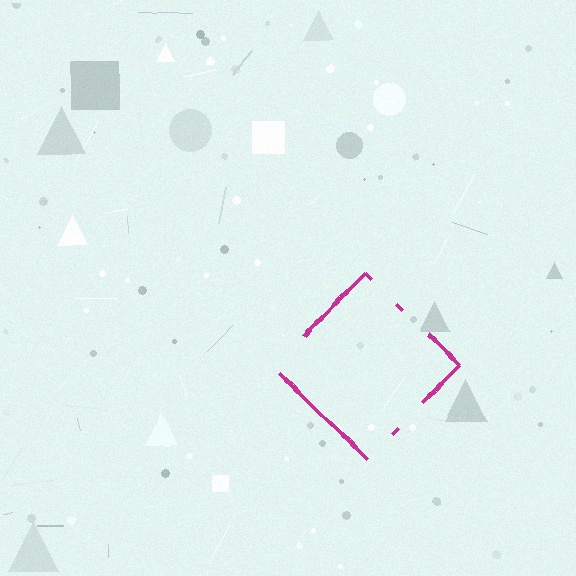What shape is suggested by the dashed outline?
The dashed outline suggests a diamond.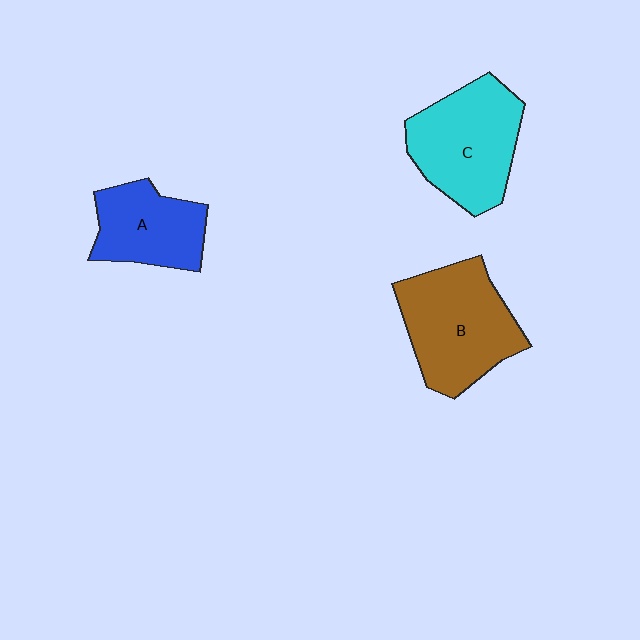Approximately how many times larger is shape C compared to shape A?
Approximately 1.4 times.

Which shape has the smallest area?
Shape A (blue).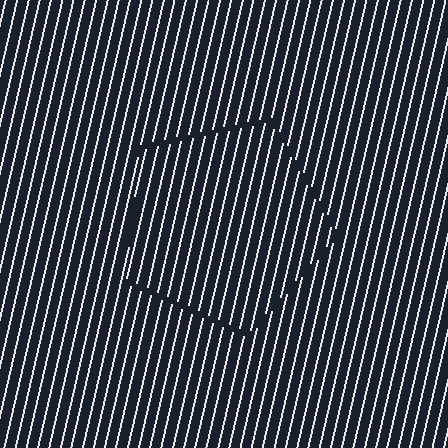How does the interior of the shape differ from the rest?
The interior of the shape contains the same grating, shifted by half a period — the contour is defined by the phase discontinuity where line-ends from the inner and outer gratings abut.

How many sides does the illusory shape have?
5 sides — the line-ends trace a pentagon.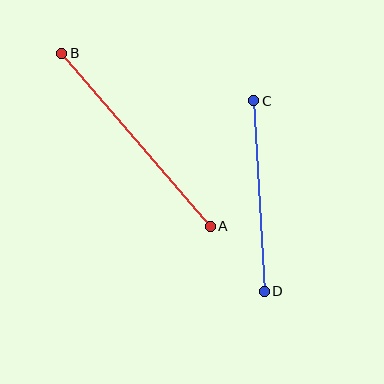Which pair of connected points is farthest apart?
Points A and B are farthest apart.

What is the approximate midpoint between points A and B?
The midpoint is at approximately (136, 140) pixels.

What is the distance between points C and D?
The distance is approximately 191 pixels.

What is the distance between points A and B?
The distance is approximately 228 pixels.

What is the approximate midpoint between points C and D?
The midpoint is at approximately (259, 196) pixels.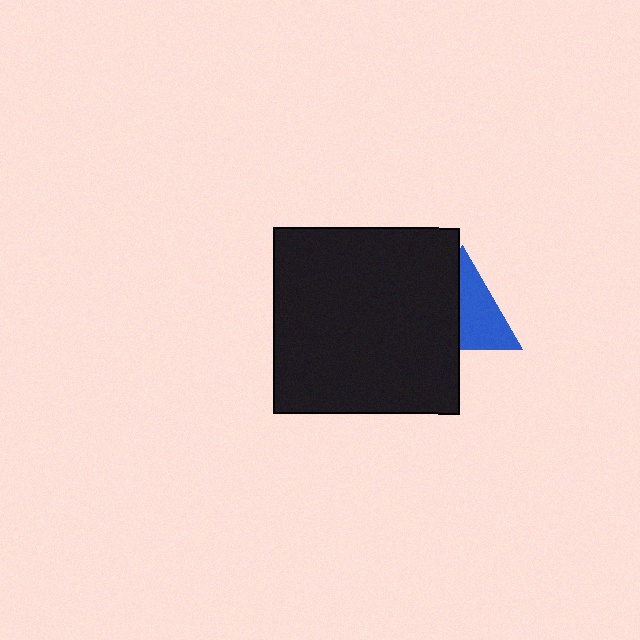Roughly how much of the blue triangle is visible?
About half of it is visible (roughly 55%).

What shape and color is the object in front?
The object in front is a black square.